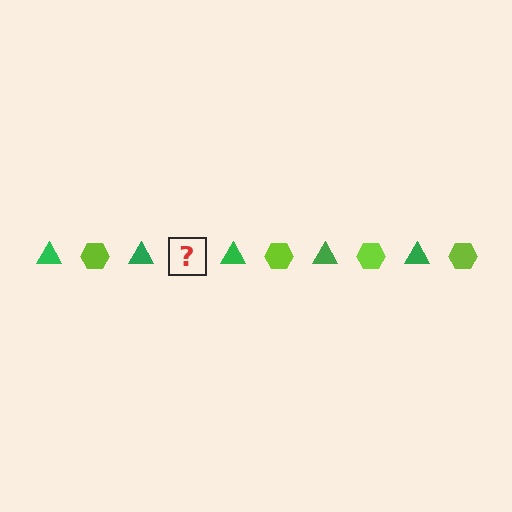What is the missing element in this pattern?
The missing element is a lime hexagon.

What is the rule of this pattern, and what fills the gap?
The rule is that the pattern alternates between green triangle and lime hexagon. The gap should be filled with a lime hexagon.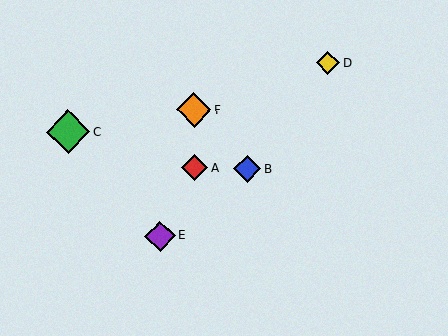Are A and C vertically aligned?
No, A is at x≈195 and C is at x≈68.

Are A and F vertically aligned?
Yes, both are at x≈195.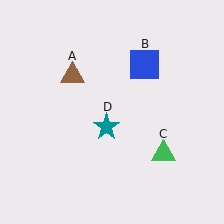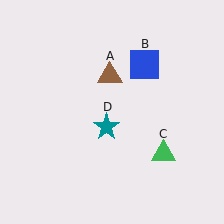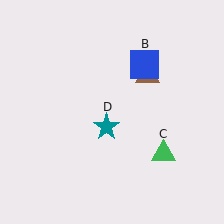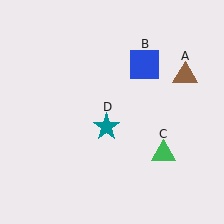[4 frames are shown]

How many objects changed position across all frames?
1 object changed position: brown triangle (object A).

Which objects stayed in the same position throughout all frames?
Blue square (object B) and green triangle (object C) and teal star (object D) remained stationary.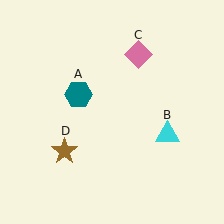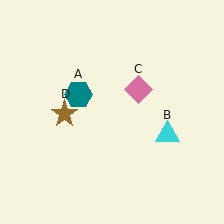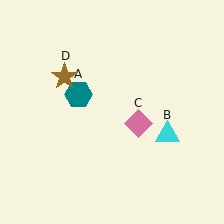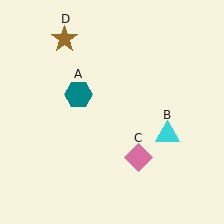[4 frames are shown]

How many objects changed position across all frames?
2 objects changed position: pink diamond (object C), brown star (object D).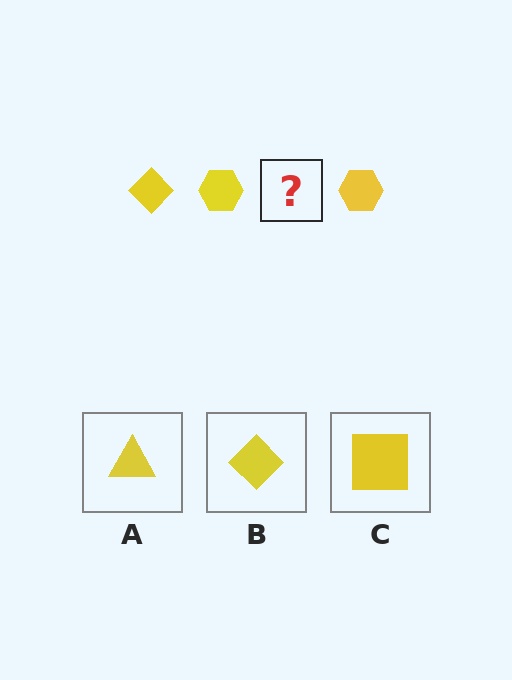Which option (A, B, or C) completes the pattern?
B.